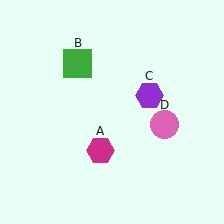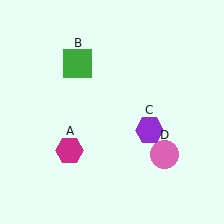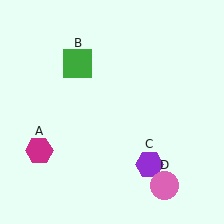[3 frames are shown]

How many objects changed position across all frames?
3 objects changed position: magenta hexagon (object A), purple hexagon (object C), pink circle (object D).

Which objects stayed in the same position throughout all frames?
Green square (object B) remained stationary.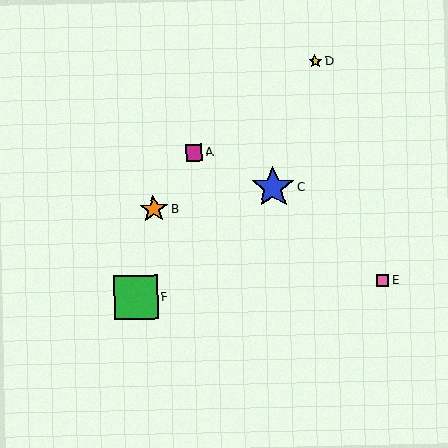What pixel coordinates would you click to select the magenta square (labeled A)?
Click at (194, 152) to select the magenta square A.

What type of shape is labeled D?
Shape D is a yellow star.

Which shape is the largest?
The green square (labeled F) is the largest.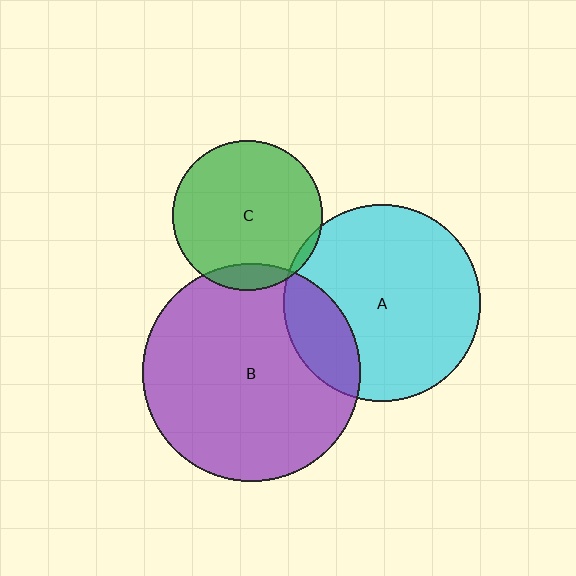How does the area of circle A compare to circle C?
Approximately 1.7 times.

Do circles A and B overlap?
Yes.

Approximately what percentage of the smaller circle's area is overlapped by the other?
Approximately 20%.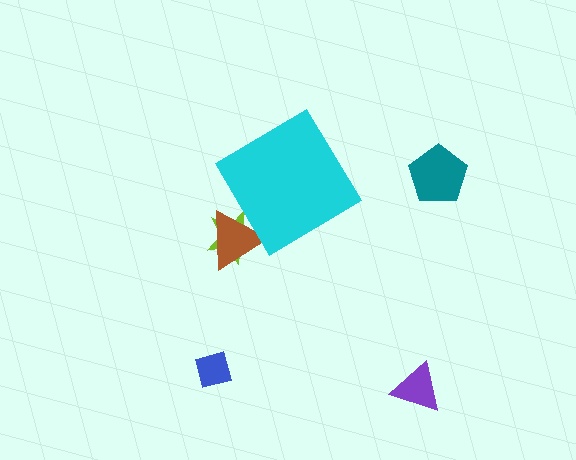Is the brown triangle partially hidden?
Yes, the brown triangle is partially hidden behind the cyan diamond.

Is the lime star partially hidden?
Yes, the lime star is partially hidden behind the cyan diamond.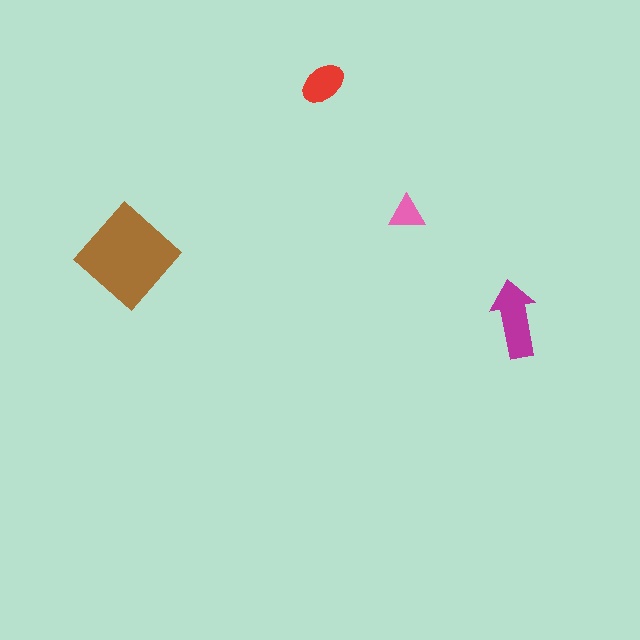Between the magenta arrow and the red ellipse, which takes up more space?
The magenta arrow.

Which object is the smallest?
The pink triangle.